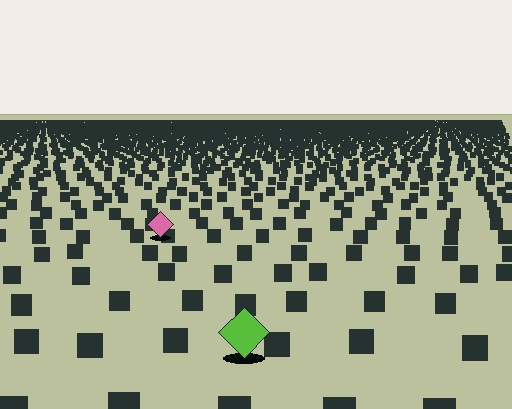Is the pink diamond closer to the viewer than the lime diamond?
No. The lime diamond is closer — you can tell from the texture gradient: the ground texture is coarser near it.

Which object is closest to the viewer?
The lime diamond is closest. The texture marks near it are larger and more spread out.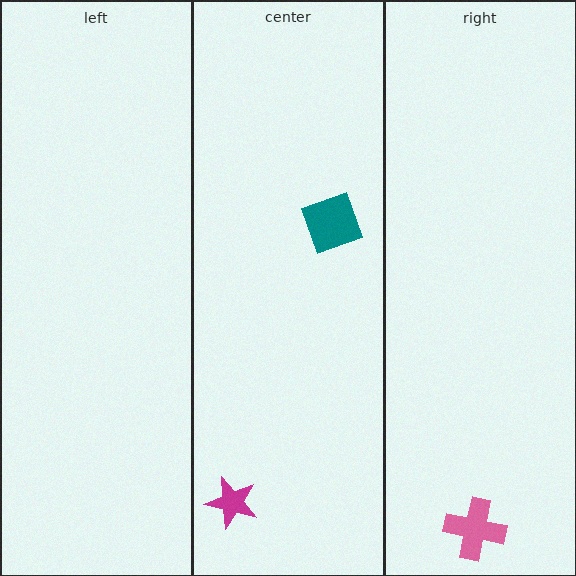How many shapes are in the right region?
1.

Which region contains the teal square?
The center region.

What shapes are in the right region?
The pink cross.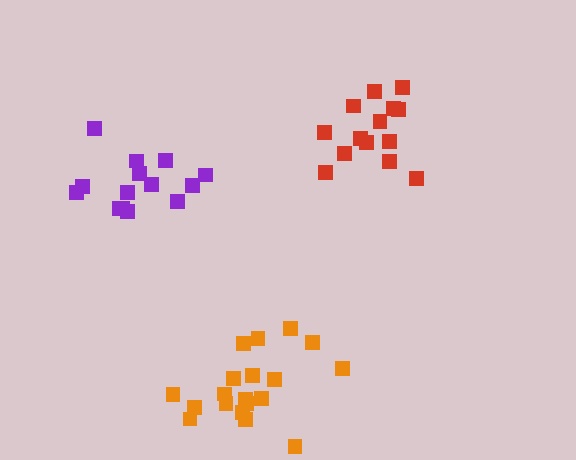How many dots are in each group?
Group 1: 14 dots, Group 2: 19 dots, Group 3: 14 dots (47 total).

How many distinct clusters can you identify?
There are 3 distinct clusters.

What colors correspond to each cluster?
The clusters are colored: purple, orange, red.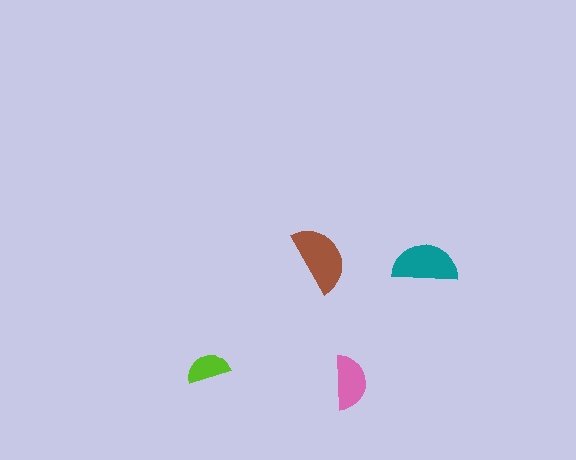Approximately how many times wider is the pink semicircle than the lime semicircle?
About 1.5 times wider.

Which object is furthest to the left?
The lime semicircle is leftmost.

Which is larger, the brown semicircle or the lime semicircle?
The brown one.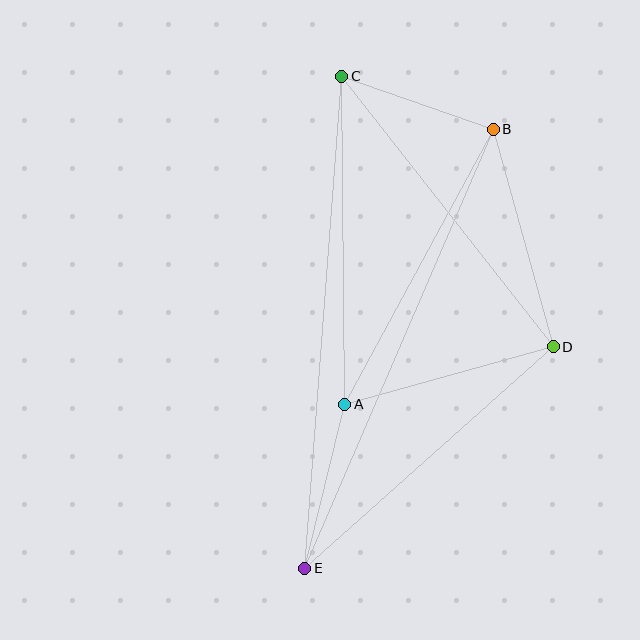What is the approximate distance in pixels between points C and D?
The distance between C and D is approximately 343 pixels.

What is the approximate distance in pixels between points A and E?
The distance between A and E is approximately 169 pixels.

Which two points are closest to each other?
Points B and C are closest to each other.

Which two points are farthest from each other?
Points C and E are farthest from each other.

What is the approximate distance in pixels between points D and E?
The distance between D and E is approximately 333 pixels.